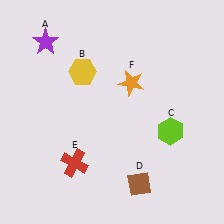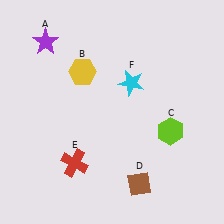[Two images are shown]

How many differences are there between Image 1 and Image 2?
There is 1 difference between the two images.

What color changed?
The star (F) changed from orange in Image 1 to cyan in Image 2.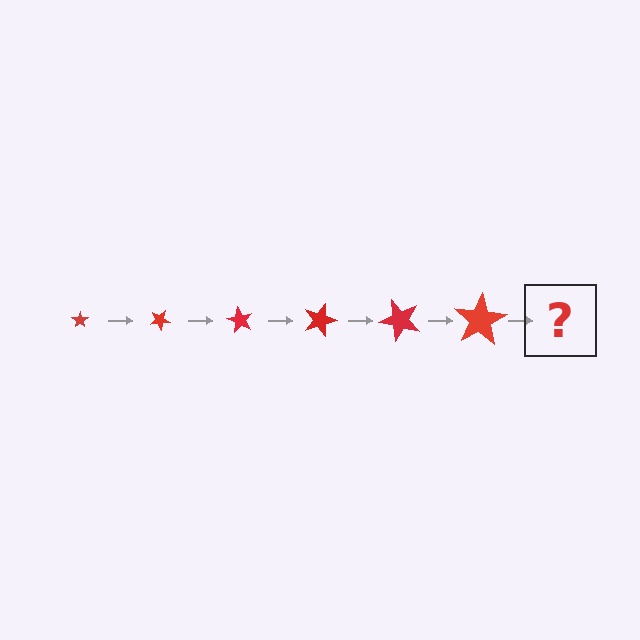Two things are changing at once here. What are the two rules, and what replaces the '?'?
The two rules are that the star grows larger each step and it rotates 30 degrees each step. The '?' should be a star, larger than the previous one and rotated 180 degrees from the start.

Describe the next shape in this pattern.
It should be a star, larger than the previous one and rotated 180 degrees from the start.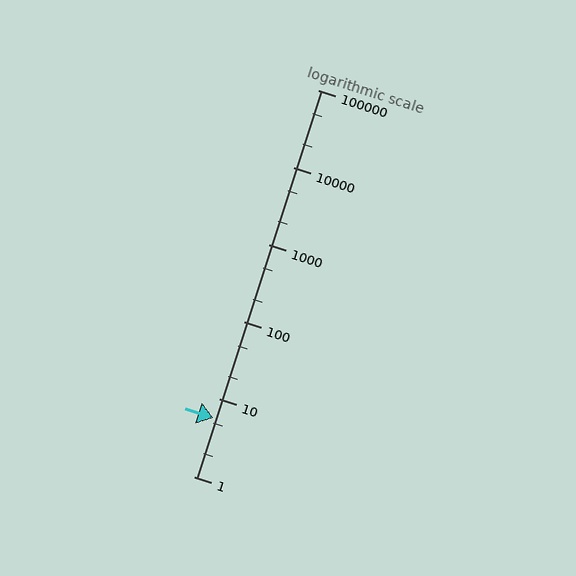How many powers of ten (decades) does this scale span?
The scale spans 5 decades, from 1 to 100000.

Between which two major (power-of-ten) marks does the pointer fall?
The pointer is between 1 and 10.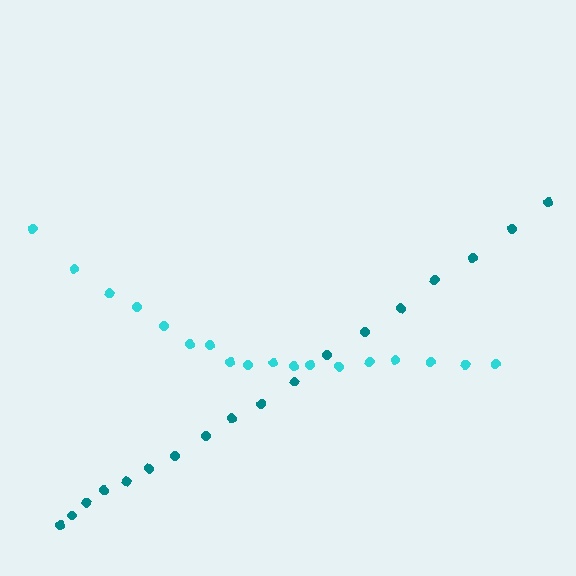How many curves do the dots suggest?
There are 2 distinct paths.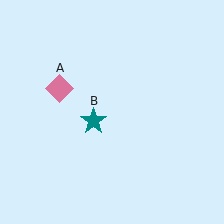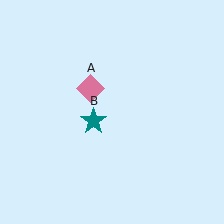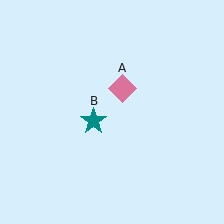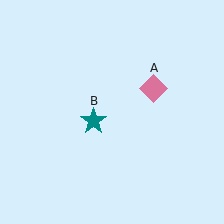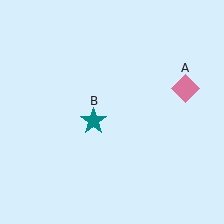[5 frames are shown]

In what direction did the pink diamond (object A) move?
The pink diamond (object A) moved right.